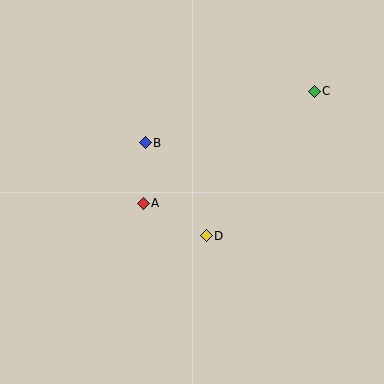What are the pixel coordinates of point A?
Point A is at (143, 203).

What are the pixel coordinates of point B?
Point B is at (145, 143).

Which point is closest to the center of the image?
Point D at (206, 236) is closest to the center.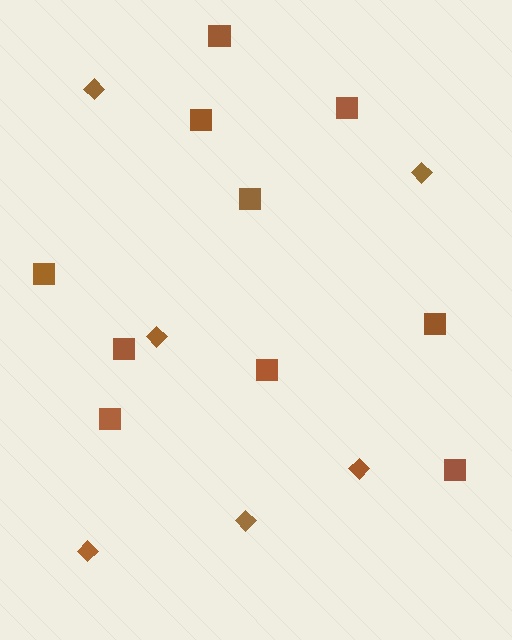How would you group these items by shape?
There are 2 groups: one group of diamonds (6) and one group of squares (10).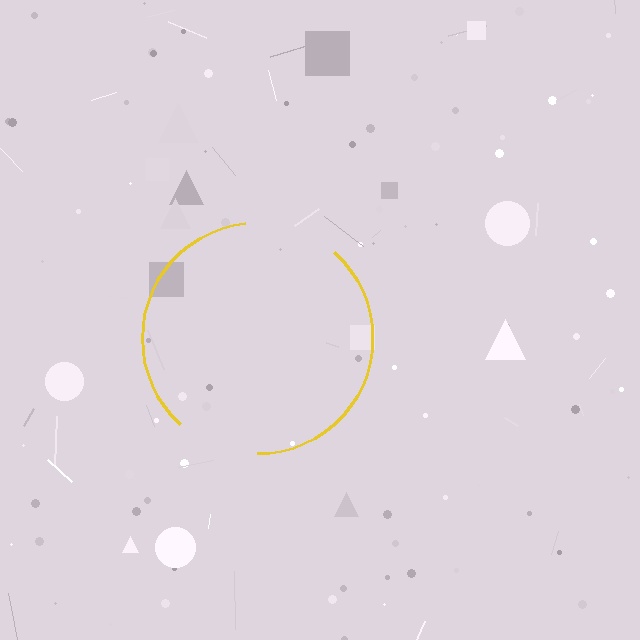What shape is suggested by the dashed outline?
The dashed outline suggests a circle.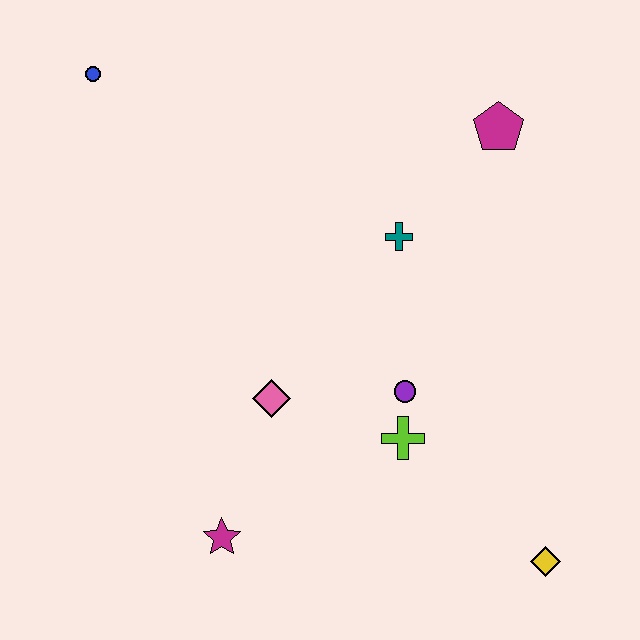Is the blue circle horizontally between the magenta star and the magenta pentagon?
No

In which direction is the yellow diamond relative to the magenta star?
The yellow diamond is to the right of the magenta star.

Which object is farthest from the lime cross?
The blue circle is farthest from the lime cross.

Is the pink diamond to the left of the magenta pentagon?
Yes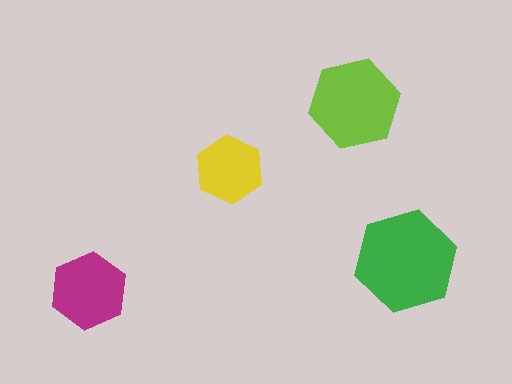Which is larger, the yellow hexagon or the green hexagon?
The green one.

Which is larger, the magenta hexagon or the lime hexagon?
The lime one.